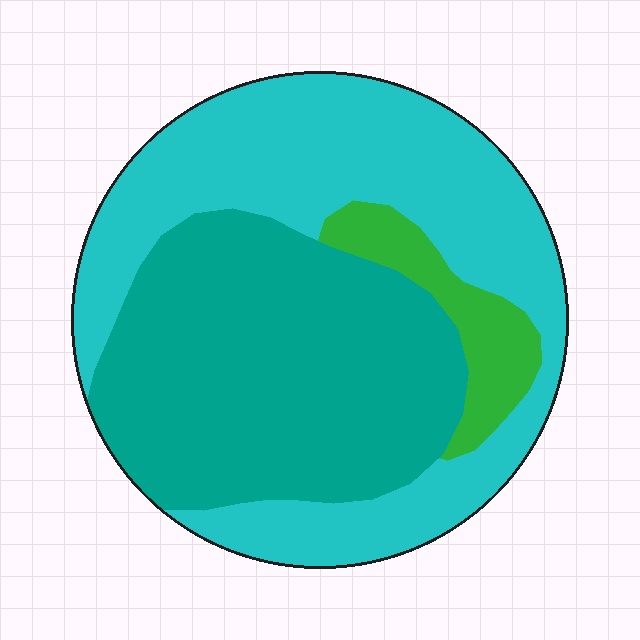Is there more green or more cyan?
Cyan.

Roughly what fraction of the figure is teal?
Teal takes up between a third and a half of the figure.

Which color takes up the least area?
Green, at roughly 10%.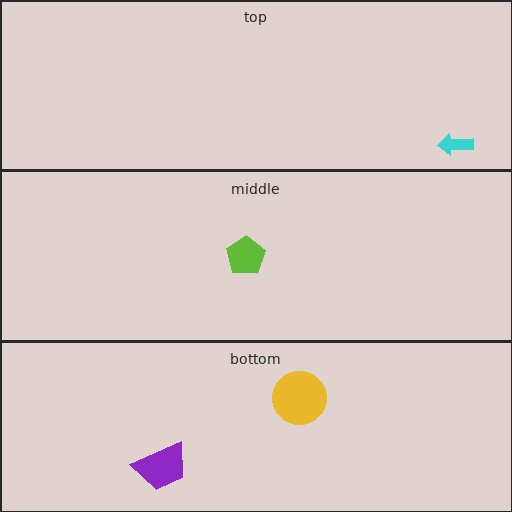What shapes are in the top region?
The cyan arrow.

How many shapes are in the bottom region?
2.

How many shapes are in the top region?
1.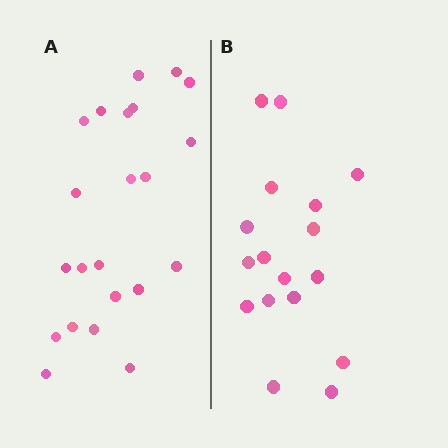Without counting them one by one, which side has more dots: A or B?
Region A (the left region) has more dots.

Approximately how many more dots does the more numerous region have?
Region A has about 5 more dots than region B.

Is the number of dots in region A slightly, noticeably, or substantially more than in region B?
Region A has noticeably more, but not dramatically so. The ratio is roughly 1.3 to 1.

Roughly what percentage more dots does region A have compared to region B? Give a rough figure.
About 30% more.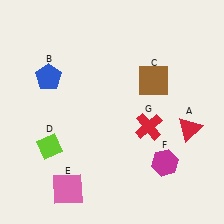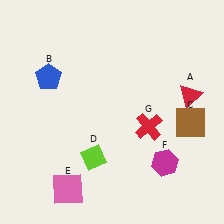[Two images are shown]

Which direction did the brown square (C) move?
The brown square (C) moved down.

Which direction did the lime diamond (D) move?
The lime diamond (D) moved right.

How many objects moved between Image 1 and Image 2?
3 objects moved between the two images.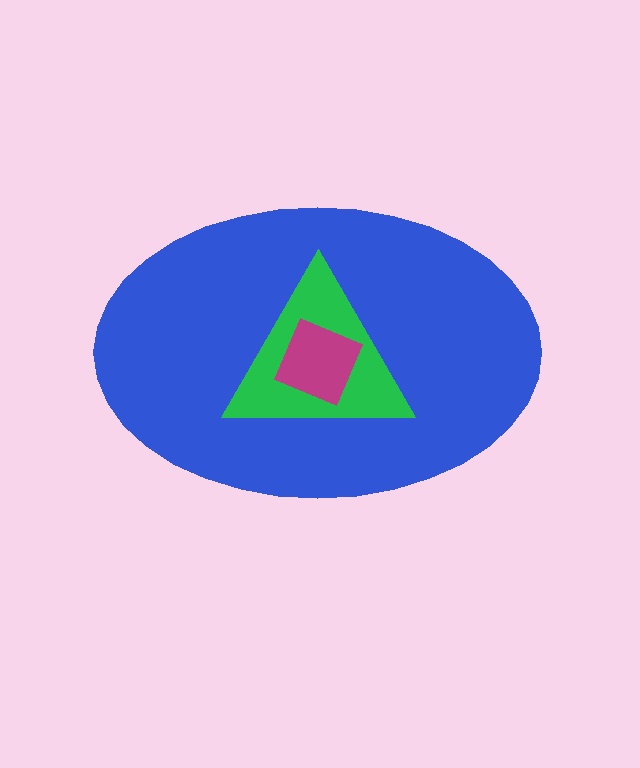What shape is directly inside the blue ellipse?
The green triangle.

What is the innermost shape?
The magenta square.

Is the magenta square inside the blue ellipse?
Yes.